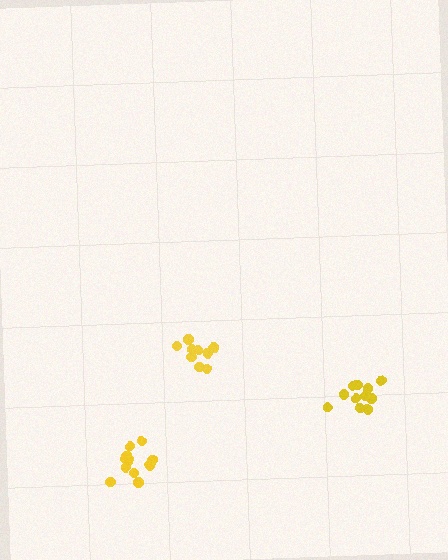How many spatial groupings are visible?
There are 3 spatial groupings.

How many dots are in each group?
Group 1: 9 dots, Group 2: 11 dots, Group 3: 12 dots (32 total).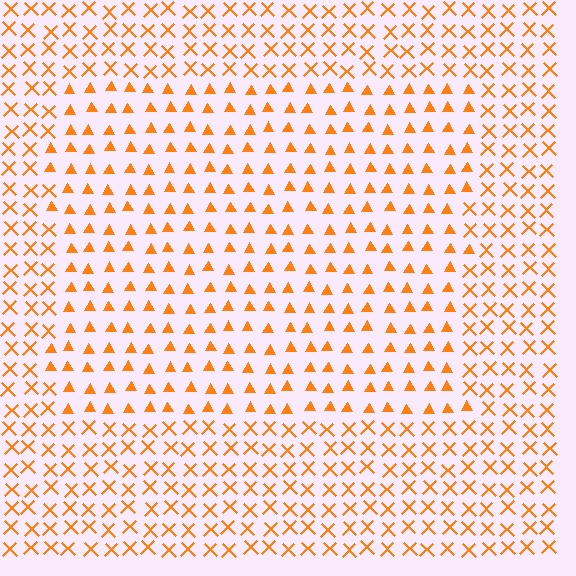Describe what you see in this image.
The image is filled with small orange elements arranged in a uniform grid. A rectangle-shaped region contains triangles, while the surrounding area contains X marks. The boundary is defined purely by the change in element shape.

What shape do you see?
I see a rectangle.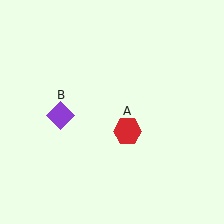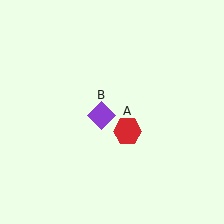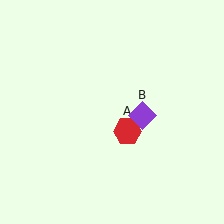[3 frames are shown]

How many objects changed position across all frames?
1 object changed position: purple diamond (object B).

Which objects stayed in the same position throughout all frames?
Red hexagon (object A) remained stationary.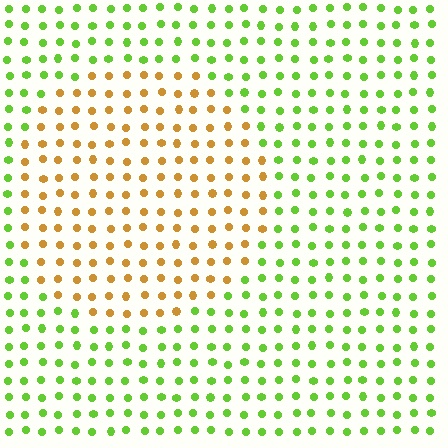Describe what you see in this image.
The image is filled with small lime elements in a uniform arrangement. A circle-shaped region is visible where the elements are tinted to a slightly different hue, forming a subtle color boundary.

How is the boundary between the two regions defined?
The boundary is defined purely by a slight shift in hue (about 64 degrees). Spacing, size, and orientation are identical on both sides.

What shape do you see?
I see a circle.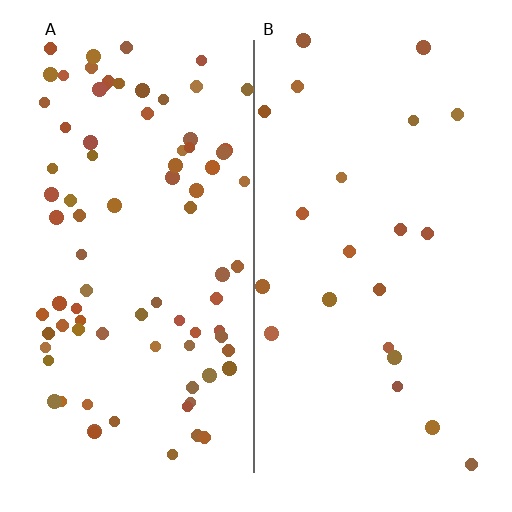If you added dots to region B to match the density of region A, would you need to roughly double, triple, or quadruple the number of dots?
Approximately quadruple.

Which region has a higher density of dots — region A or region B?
A (the left).